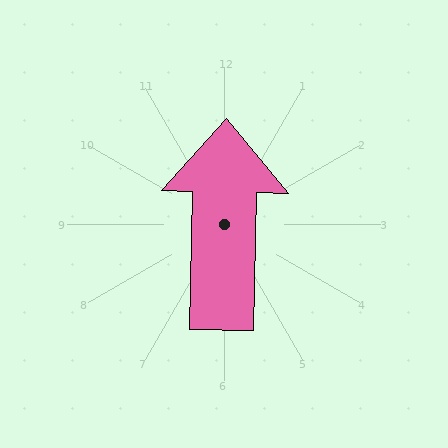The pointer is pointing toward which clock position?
Roughly 12 o'clock.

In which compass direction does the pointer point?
North.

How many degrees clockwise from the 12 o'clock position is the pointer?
Approximately 1 degrees.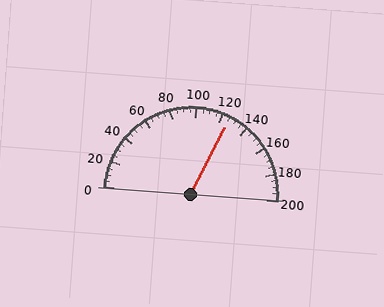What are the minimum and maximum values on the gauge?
The gauge ranges from 0 to 200.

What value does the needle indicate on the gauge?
The needle indicates approximately 125.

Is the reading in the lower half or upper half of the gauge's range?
The reading is in the upper half of the range (0 to 200).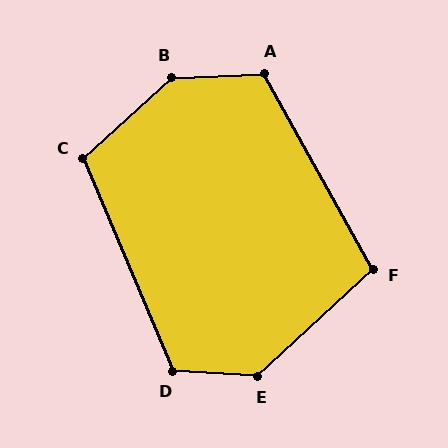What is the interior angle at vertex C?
Approximately 110 degrees (obtuse).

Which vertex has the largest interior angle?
B, at approximately 140 degrees.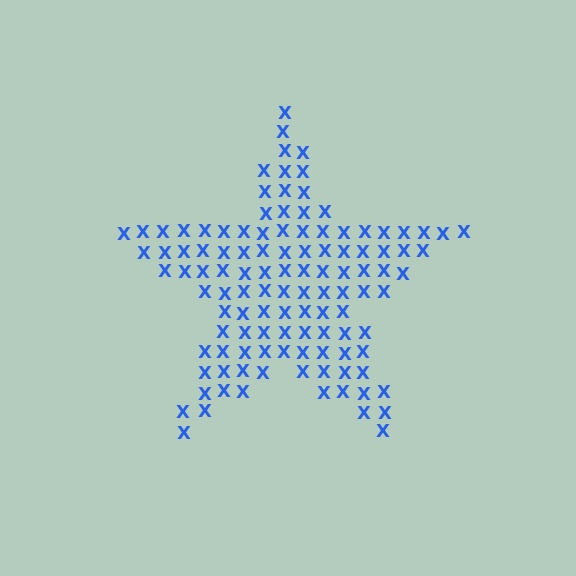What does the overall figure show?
The overall figure shows a star.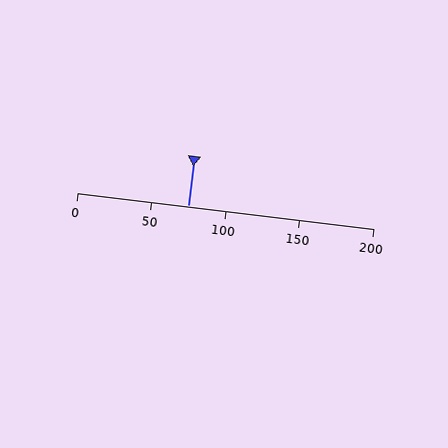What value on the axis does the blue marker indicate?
The marker indicates approximately 75.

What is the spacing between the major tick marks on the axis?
The major ticks are spaced 50 apart.